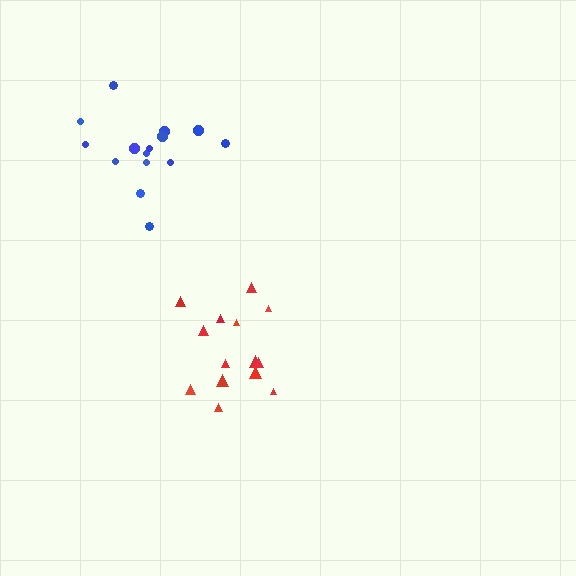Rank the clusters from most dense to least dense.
blue, red.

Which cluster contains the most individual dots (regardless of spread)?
Blue (15).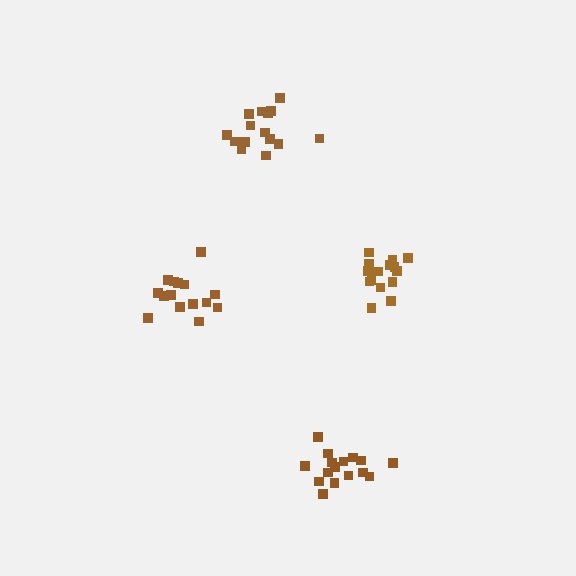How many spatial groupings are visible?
There are 4 spatial groupings.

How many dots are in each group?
Group 1: 15 dots, Group 2: 15 dots, Group 3: 16 dots, Group 4: 15 dots (61 total).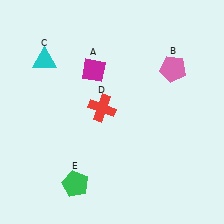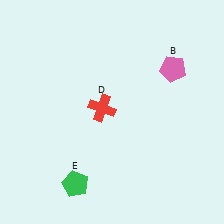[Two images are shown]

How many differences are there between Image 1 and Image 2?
There are 2 differences between the two images.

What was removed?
The cyan triangle (C), the magenta diamond (A) were removed in Image 2.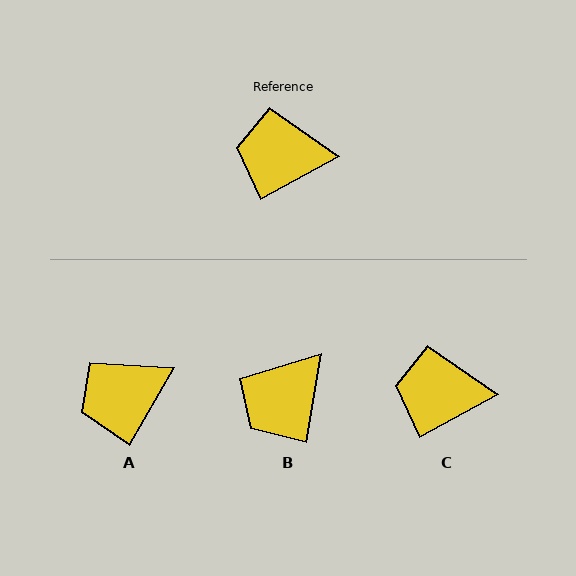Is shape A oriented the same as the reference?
No, it is off by about 31 degrees.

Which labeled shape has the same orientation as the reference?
C.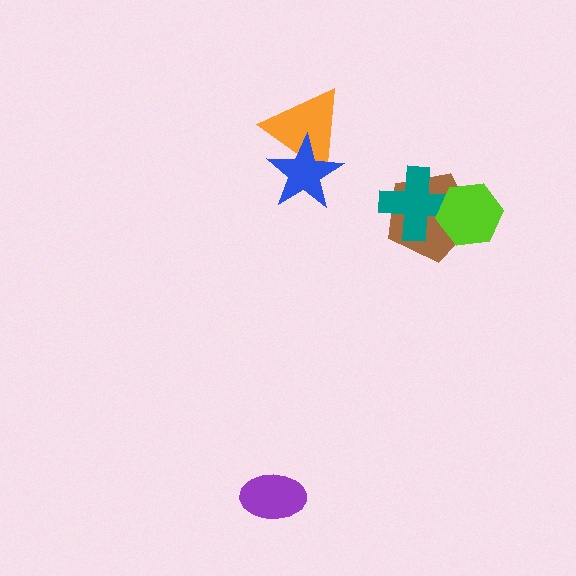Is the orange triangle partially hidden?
Yes, it is partially covered by another shape.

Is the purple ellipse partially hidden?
No, no other shape covers it.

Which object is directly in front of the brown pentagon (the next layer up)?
The teal cross is directly in front of the brown pentagon.